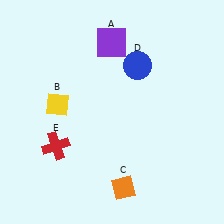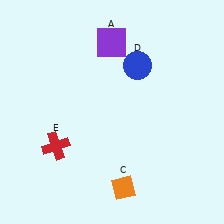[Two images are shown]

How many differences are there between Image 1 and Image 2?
There is 1 difference between the two images.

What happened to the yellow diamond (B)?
The yellow diamond (B) was removed in Image 2. It was in the top-left area of Image 1.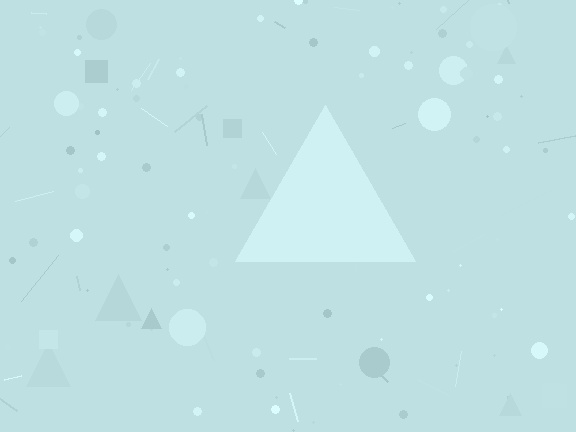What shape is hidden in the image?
A triangle is hidden in the image.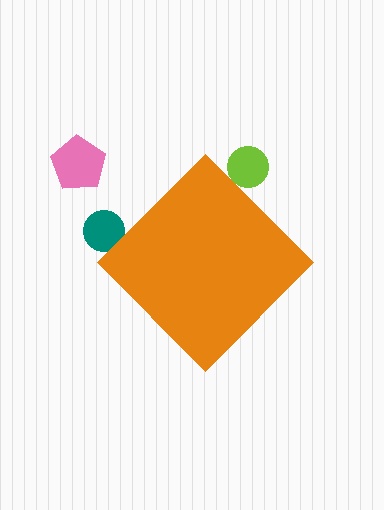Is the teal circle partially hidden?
Yes, the teal circle is partially hidden behind the orange diamond.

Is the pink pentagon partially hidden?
No, the pink pentagon is fully visible.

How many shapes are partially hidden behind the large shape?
2 shapes are partially hidden.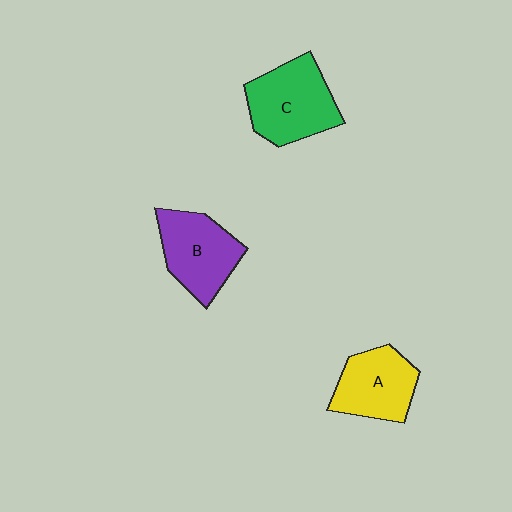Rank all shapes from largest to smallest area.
From largest to smallest: C (green), B (purple), A (yellow).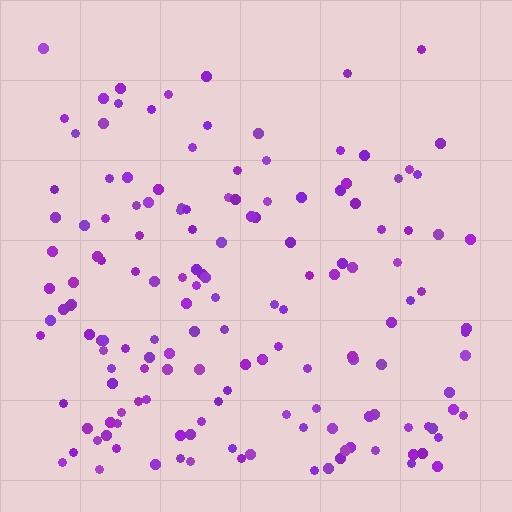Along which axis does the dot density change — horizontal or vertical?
Vertical.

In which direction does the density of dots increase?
From top to bottom, with the bottom side densest.